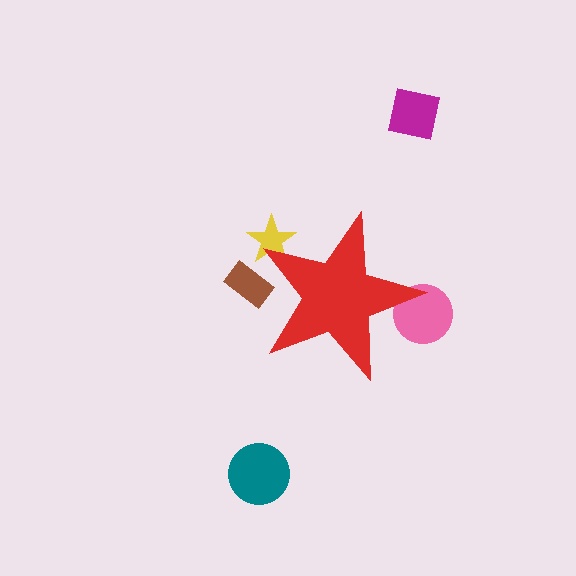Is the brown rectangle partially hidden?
Yes, the brown rectangle is partially hidden behind the red star.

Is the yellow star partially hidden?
Yes, the yellow star is partially hidden behind the red star.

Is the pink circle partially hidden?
Yes, the pink circle is partially hidden behind the red star.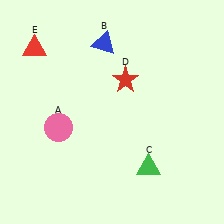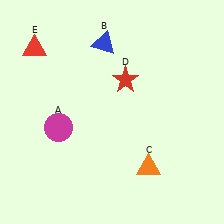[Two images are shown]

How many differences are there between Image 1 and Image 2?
There are 2 differences between the two images.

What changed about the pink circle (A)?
In Image 1, A is pink. In Image 2, it changed to magenta.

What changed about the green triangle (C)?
In Image 1, C is green. In Image 2, it changed to orange.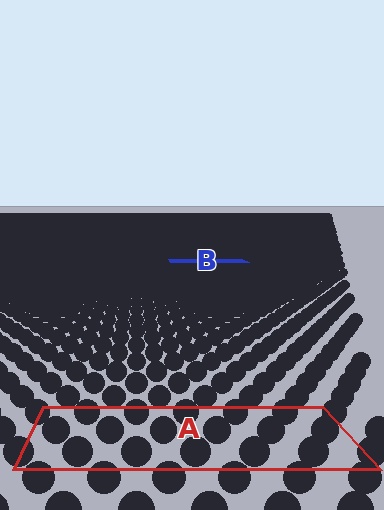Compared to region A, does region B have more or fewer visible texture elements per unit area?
Region B has more texture elements per unit area — they are packed more densely because it is farther away.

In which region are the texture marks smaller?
The texture marks are smaller in region B, because it is farther away.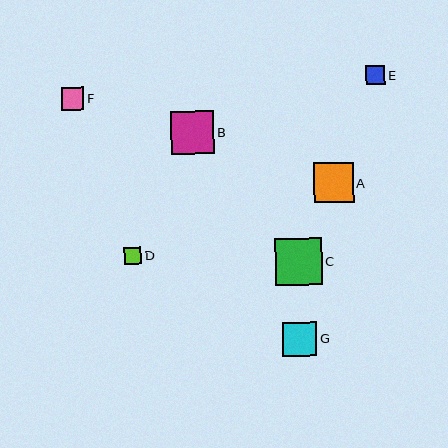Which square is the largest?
Square C is the largest with a size of approximately 47 pixels.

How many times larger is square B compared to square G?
Square B is approximately 1.3 times the size of square G.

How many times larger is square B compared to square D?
Square B is approximately 2.5 times the size of square D.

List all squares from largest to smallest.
From largest to smallest: C, B, A, G, F, E, D.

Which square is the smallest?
Square D is the smallest with a size of approximately 17 pixels.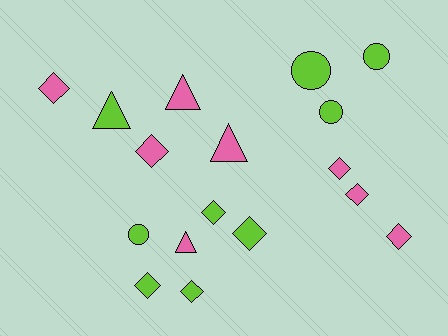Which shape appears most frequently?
Diamond, with 9 objects.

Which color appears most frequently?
Lime, with 9 objects.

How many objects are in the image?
There are 17 objects.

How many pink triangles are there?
There are 3 pink triangles.